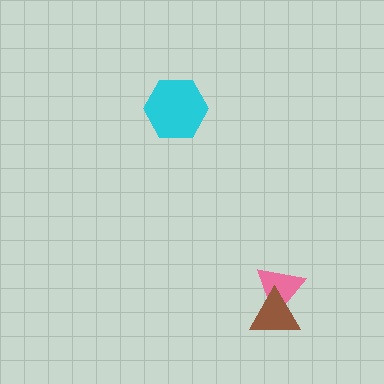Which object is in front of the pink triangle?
The brown triangle is in front of the pink triangle.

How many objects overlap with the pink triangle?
1 object overlaps with the pink triangle.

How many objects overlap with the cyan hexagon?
0 objects overlap with the cyan hexagon.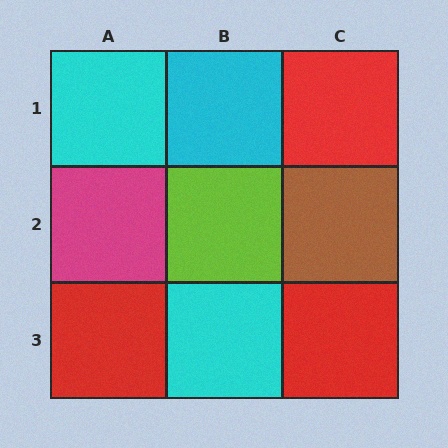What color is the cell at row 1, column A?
Cyan.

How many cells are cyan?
3 cells are cyan.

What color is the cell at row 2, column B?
Lime.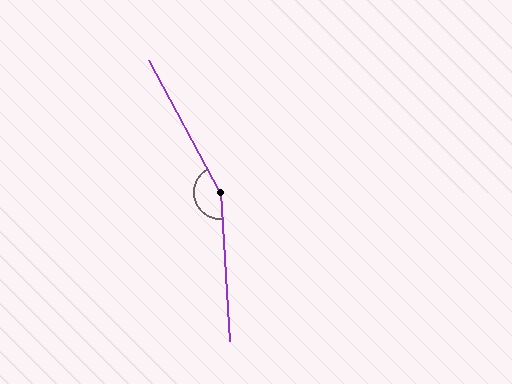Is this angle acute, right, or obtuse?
It is obtuse.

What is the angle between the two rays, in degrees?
Approximately 155 degrees.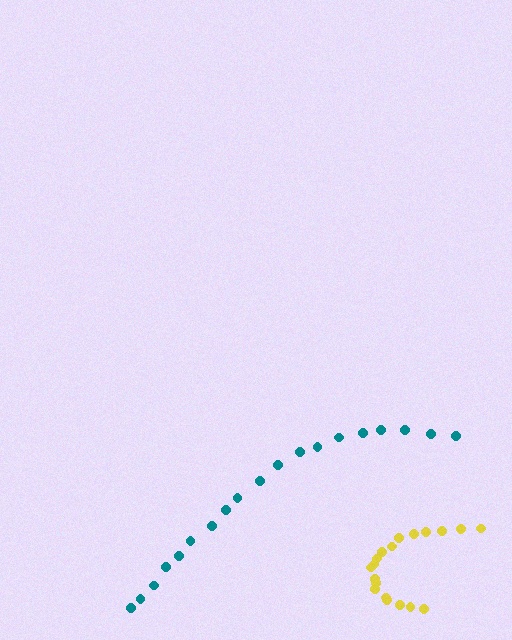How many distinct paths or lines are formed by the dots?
There are 2 distinct paths.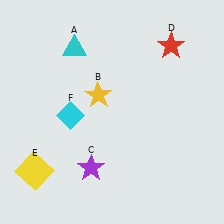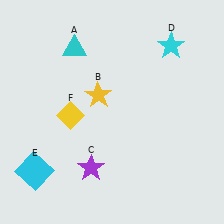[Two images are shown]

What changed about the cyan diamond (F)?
In Image 1, F is cyan. In Image 2, it changed to yellow.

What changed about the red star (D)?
In Image 1, D is red. In Image 2, it changed to cyan.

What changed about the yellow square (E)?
In Image 1, E is yellow. In Image 2, it changed to cyan.